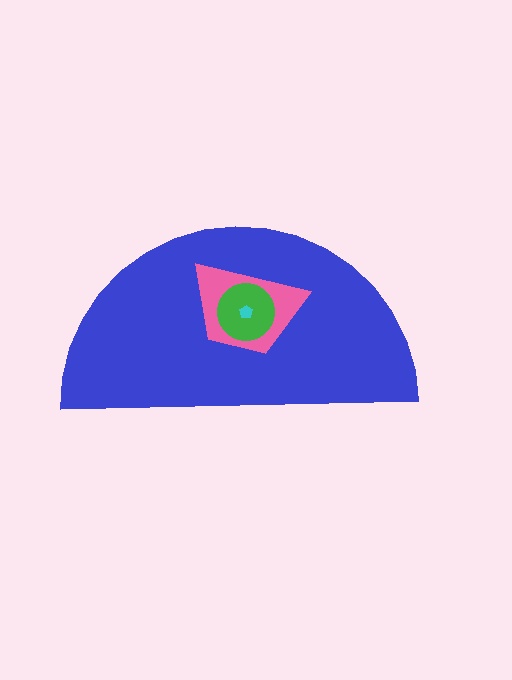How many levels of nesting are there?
4.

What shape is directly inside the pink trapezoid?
The green circle.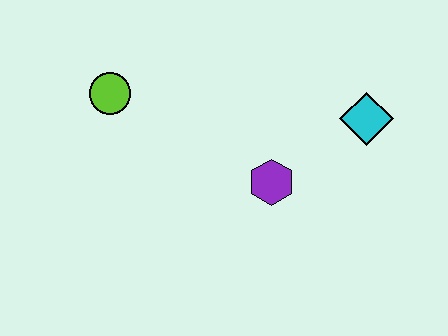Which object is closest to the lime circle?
The purple hexagon is closest to the lime circle.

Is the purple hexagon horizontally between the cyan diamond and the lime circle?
Yes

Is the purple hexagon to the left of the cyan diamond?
Yes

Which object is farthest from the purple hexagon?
The lime circle is farthest from the purple hexagon.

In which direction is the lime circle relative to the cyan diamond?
The lime circle is to the left of the cyan diamond.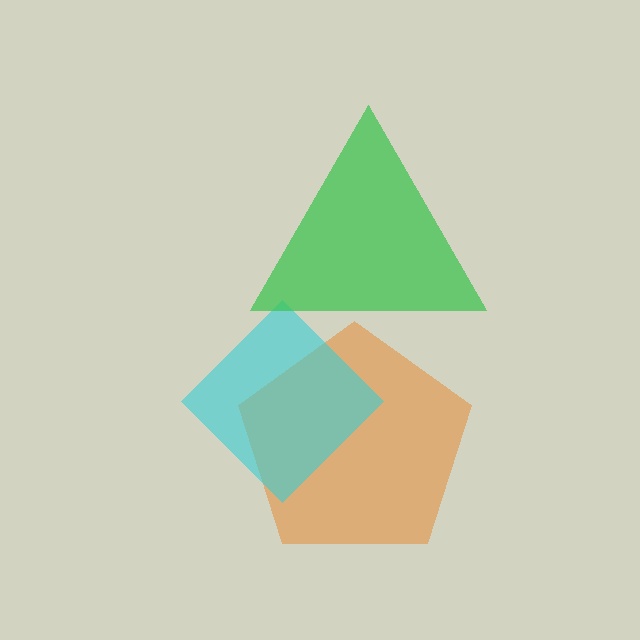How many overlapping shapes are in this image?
There are 3 overlapping shapes in the image.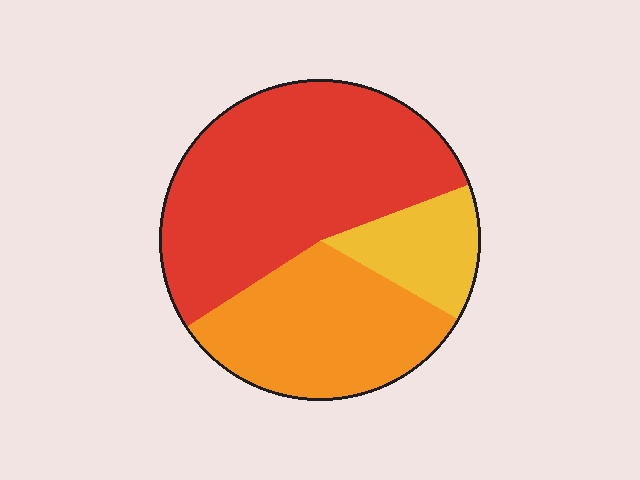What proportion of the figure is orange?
Orange takes up about one third (1/3) of the figure.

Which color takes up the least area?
Yellow, at roughly 15%.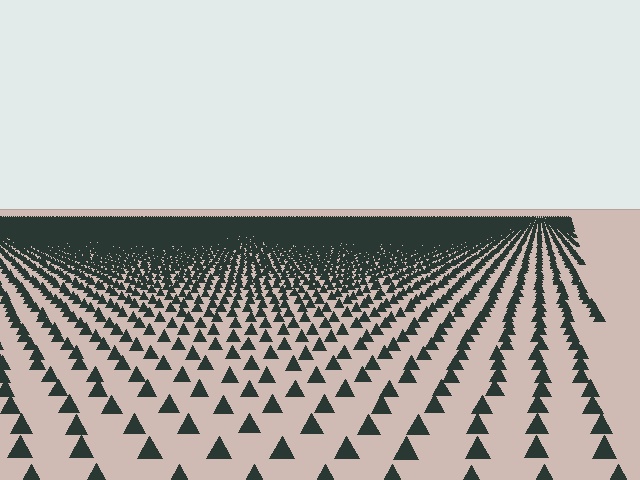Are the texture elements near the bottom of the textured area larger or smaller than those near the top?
Larger. Near the bottom, elements are closer to the viewer and appear at a bigger on-screen size.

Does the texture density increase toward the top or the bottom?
Density increases toward the top.